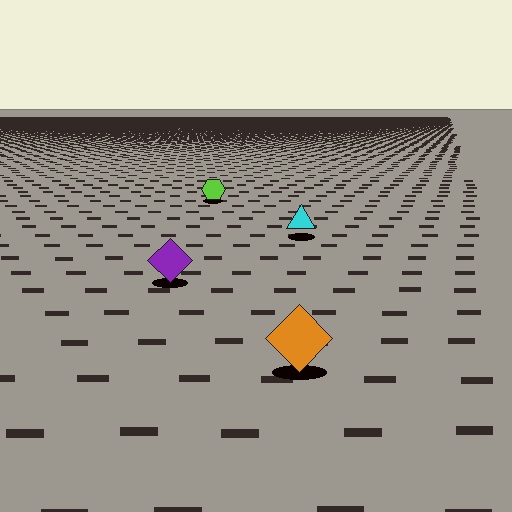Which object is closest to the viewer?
The orange diamond is closest. The texture marks near it are larger and more spread out.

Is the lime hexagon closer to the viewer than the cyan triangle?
No. The cyan triangle is closer — you can tell from the texture gradient: the ground texture is coarser near it.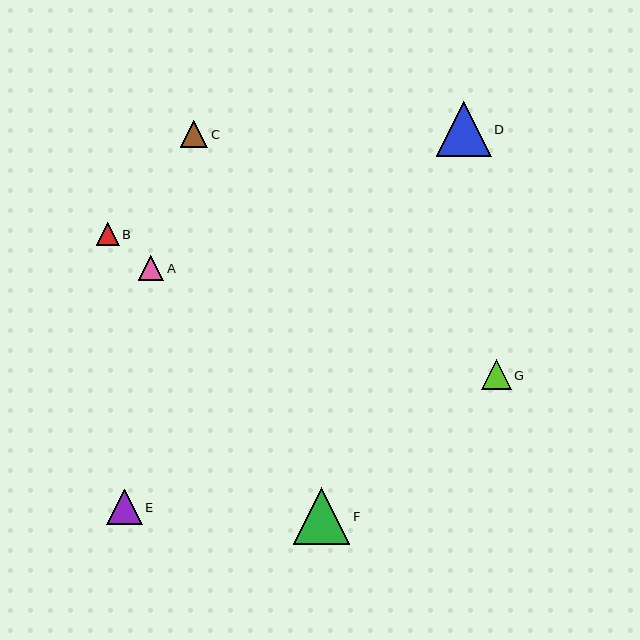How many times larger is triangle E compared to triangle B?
Triangle E is approximately 1.5 times the size of triangle B.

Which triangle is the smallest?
Triangle B is the smallest with a size of approximately 23 pixels.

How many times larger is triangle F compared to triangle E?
Triangle F is approximately 1.6 times the size of triangle E.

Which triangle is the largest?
Triangle F is the largest with a size of approximately 56 pixels.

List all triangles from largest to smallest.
From largest to smallest: F, D, E, G, C, A, B.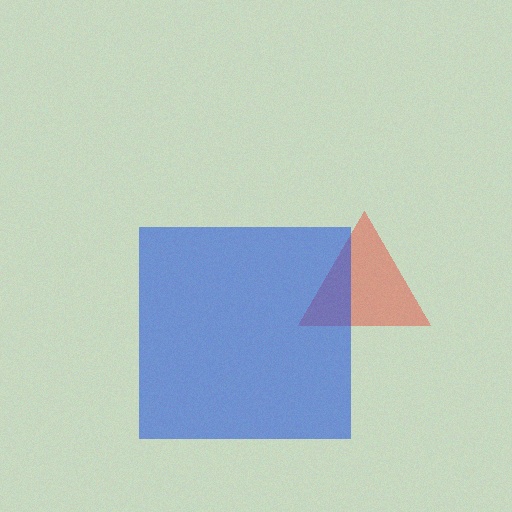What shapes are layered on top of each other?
The layered shapes are: a red triangle, a blue square.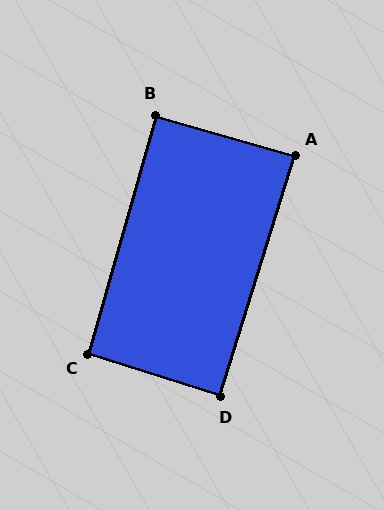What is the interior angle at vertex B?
Approximately 90 degrees (approximately right).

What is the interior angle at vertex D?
Approximately 90 degrees (approximately right).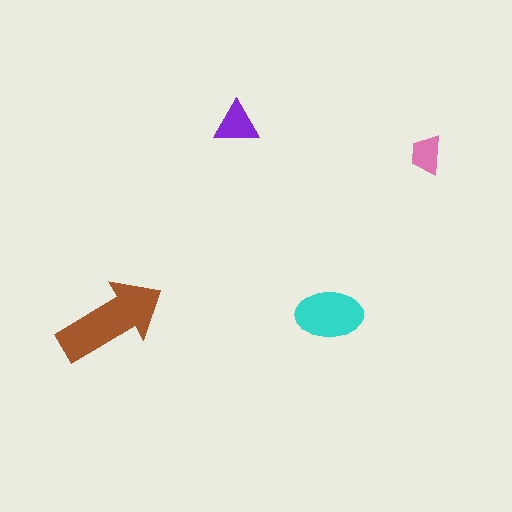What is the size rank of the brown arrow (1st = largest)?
1st.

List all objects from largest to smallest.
The brown arrow, the cyan ellipse, the purple triangle, the pink trapezoid.